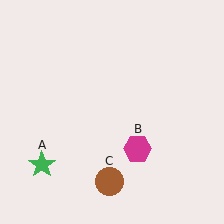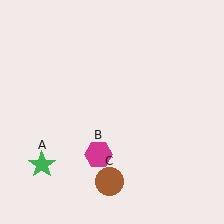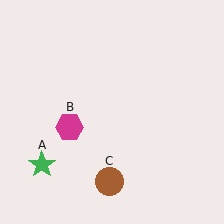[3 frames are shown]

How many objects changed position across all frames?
1 object changed position: magenta hexagon (object B).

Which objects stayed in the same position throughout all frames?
Green star (object A) and brown circle (object C) remained stationary.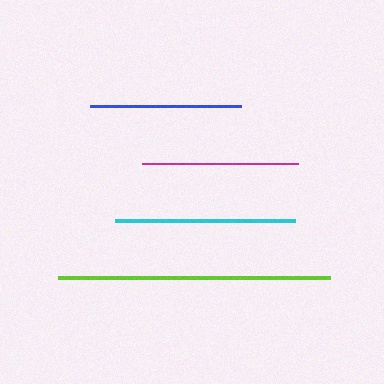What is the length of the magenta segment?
The magenta segment is approximately 155 pixels long.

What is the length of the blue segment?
The blue segment is approximately 152 pixels long.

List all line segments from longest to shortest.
From longest to shortest: lime, cyan, magenta, blue.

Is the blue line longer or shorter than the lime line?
The lime line is longer than the blue line.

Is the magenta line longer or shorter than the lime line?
The lime line is longer than the magenta line.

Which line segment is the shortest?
The blue line is the shortest at approximately 152 pixels.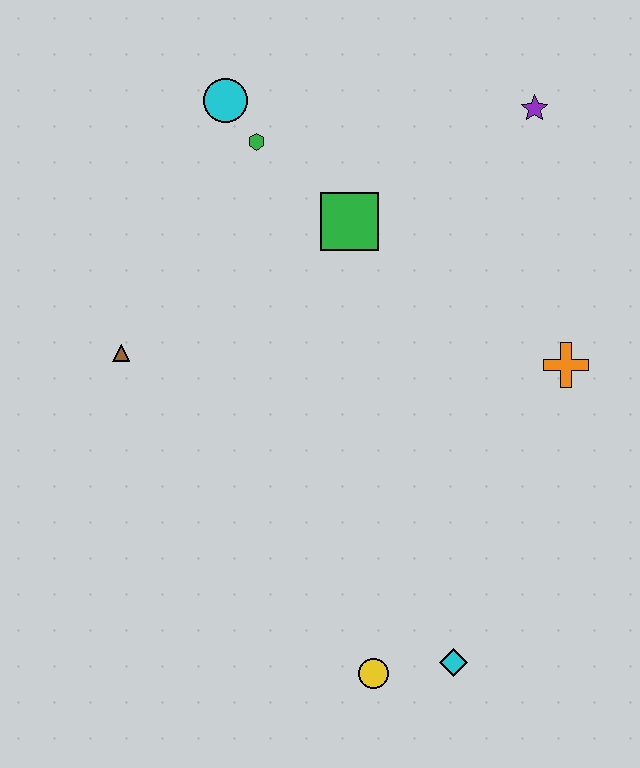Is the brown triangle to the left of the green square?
Yes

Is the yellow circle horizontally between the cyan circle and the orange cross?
Yes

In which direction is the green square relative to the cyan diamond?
The green square is above the cyan diamond.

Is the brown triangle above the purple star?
No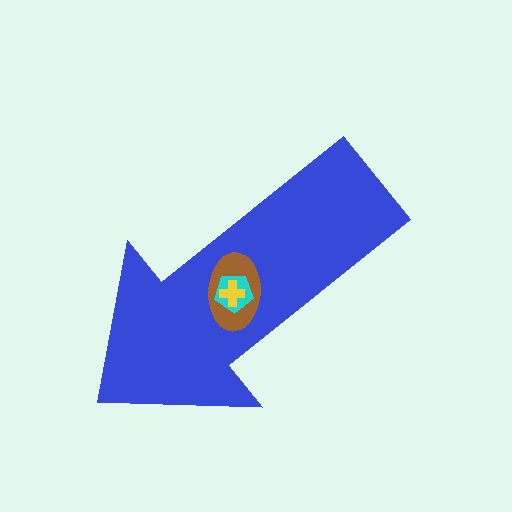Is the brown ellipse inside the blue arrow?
Yes.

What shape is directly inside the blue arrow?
The brown ellipse.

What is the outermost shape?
The blue arrow.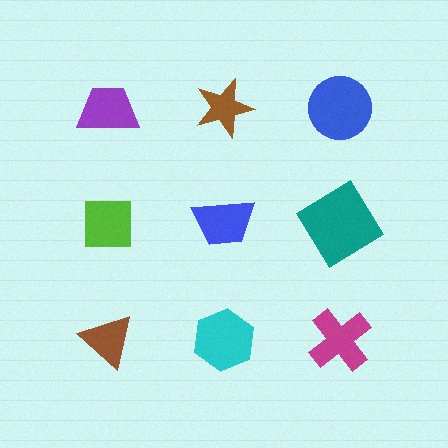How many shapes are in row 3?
3 shapes.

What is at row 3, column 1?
A brown triangle.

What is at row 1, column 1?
A purple trapezoid.